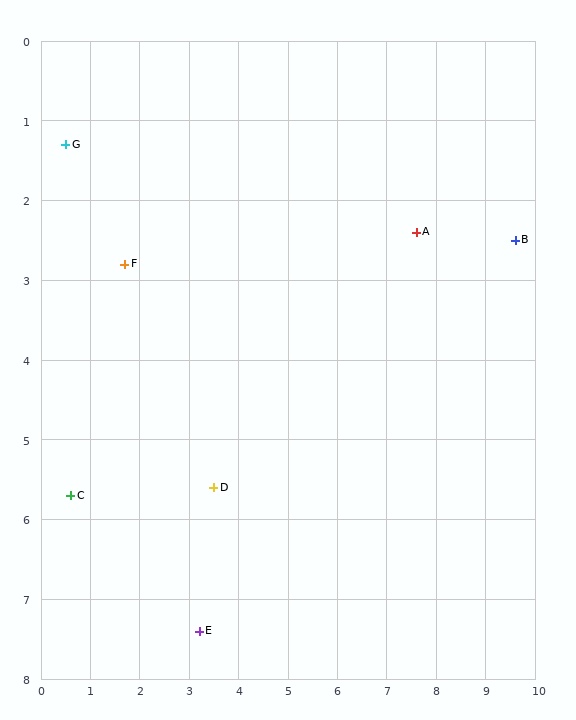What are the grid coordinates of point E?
Point E is at approximately (3.2, 7.4).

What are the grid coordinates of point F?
Point F is at approximately (1.7, 2.8).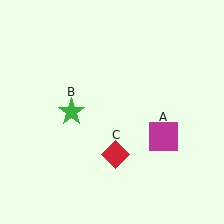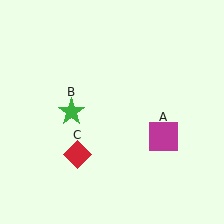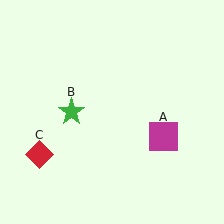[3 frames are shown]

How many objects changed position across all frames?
1 object changed position: red diamond (object C).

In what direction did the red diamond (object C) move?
The red diamond (object C) moved left.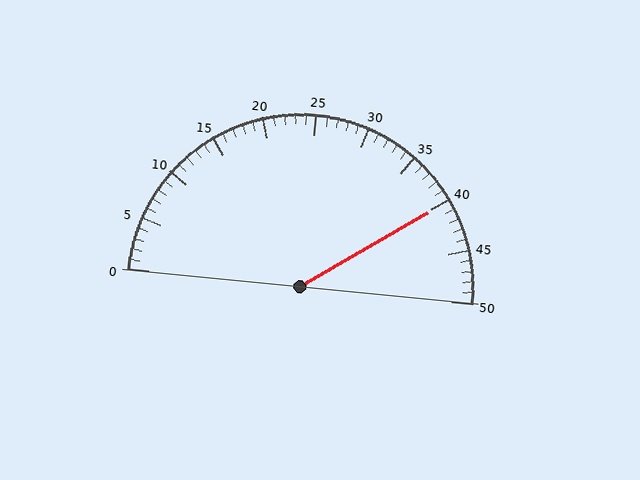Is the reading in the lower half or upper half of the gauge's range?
The reading is in the upper half of the range (0 to 50).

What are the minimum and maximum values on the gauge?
The gauge ranges from 0 to 50.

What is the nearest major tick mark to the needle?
The nearest major tick mark is 40.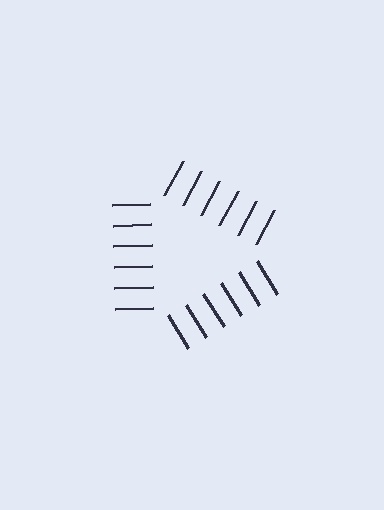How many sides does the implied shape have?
3 sides — the line-ends trace a triangle.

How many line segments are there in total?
18 — 6 along each of the 3 edges.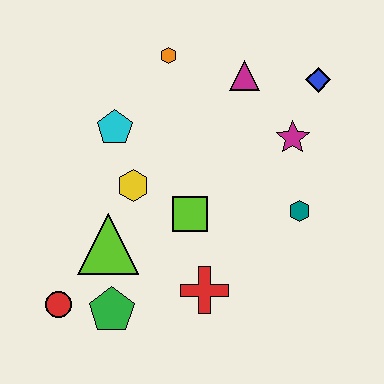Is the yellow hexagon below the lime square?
No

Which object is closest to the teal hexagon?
The magenta star is closest to the teal hexagon.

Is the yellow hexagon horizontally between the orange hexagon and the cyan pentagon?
Yes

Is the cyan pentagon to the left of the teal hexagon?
Yes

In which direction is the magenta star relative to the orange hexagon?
The magenta star is to the right of the orange hexagon.